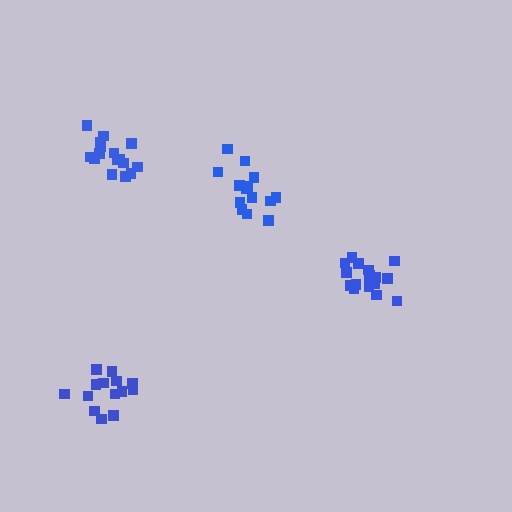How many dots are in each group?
Group 1: 17 dots, Group 2: 14 dots, Group 3: 16 dots, Group 4: 14 dots (61 total).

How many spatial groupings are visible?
There are 4 spatial groupings.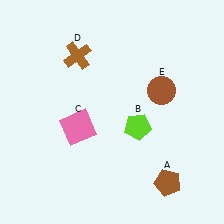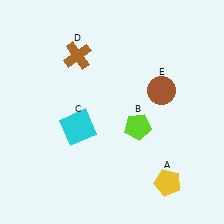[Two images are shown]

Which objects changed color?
A changed from brown to yellow. C changed from pink to cyan.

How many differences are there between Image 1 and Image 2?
There are 2 differences between the two images.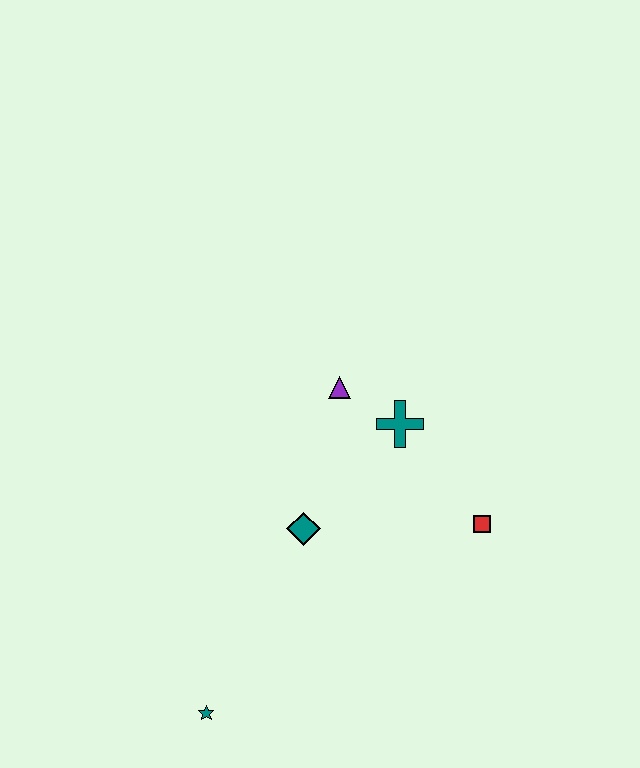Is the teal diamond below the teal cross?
Yes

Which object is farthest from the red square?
The teal star is farthest from the red square.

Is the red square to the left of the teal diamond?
No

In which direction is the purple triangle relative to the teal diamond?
The purple triangle is above the teal diamond.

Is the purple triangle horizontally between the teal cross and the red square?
No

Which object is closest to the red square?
The teal cross is closest to the red square.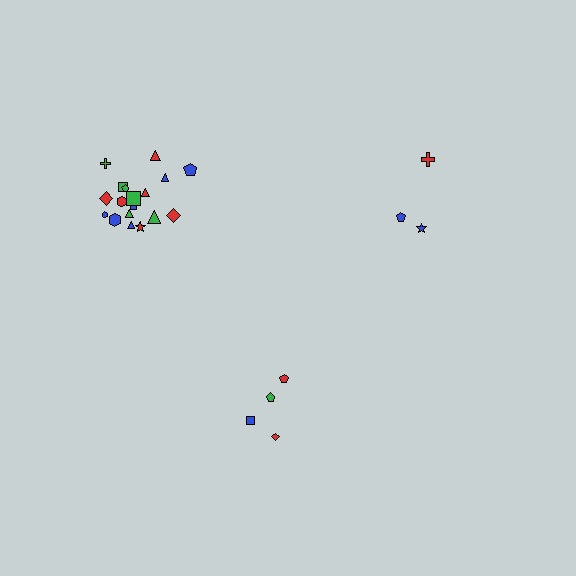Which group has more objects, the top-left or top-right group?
The top-left group.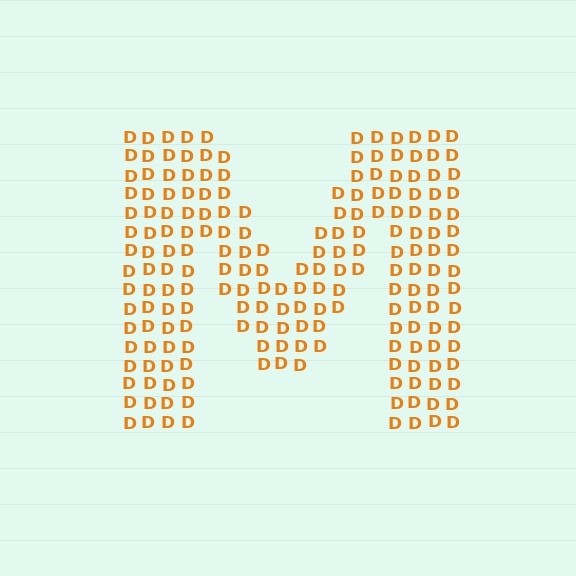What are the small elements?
The small elements are letter D's.